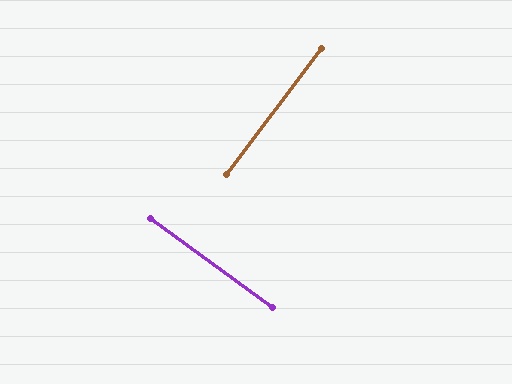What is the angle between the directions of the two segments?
Approximately 89 degrees.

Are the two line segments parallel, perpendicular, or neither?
Perpendicular — they meet at approximately 89°.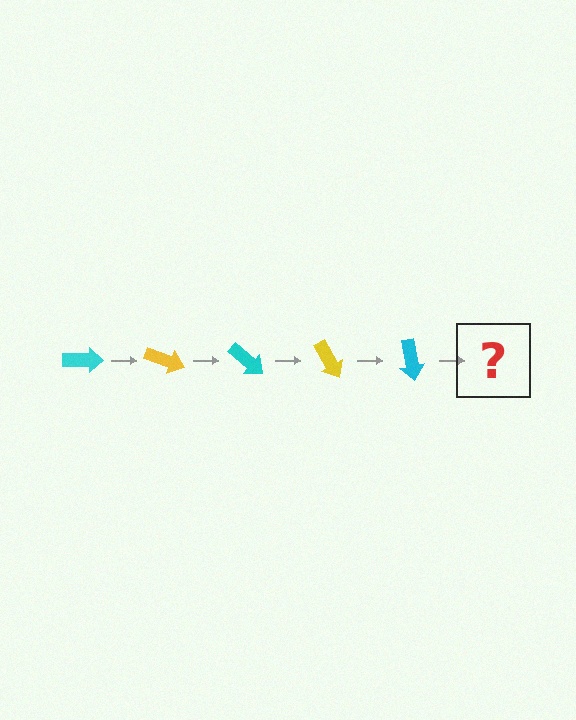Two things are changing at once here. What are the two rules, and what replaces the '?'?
The two rules are that it rotates 20 degrees each step and the color cycles through cyan and yellow. The '?' should be a yellow arrow, rotated 100 degrees from the start.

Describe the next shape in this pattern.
It should be a yellow arrow, rotated 100 degrees from the start.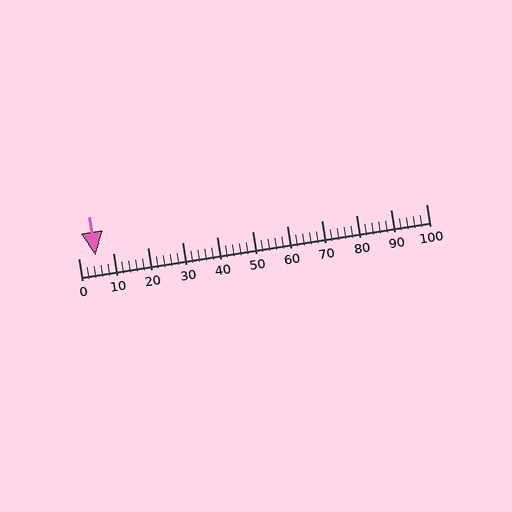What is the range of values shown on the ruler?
The ruler shows values from 0 to 100.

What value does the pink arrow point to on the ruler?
The pink arrow points to approximately 5.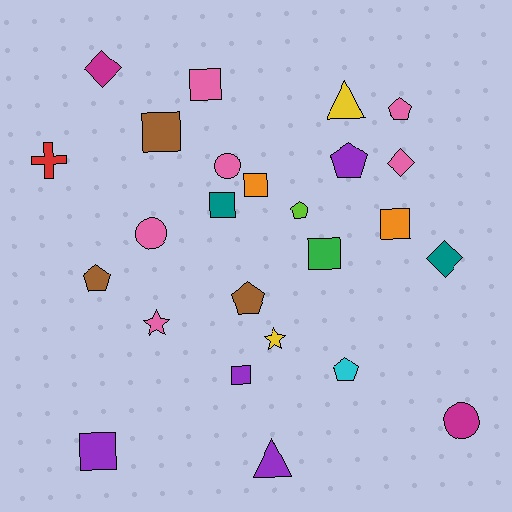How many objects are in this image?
There are 25 objects.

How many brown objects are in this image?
There are 3 brown objects.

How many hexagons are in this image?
There are no hexagons.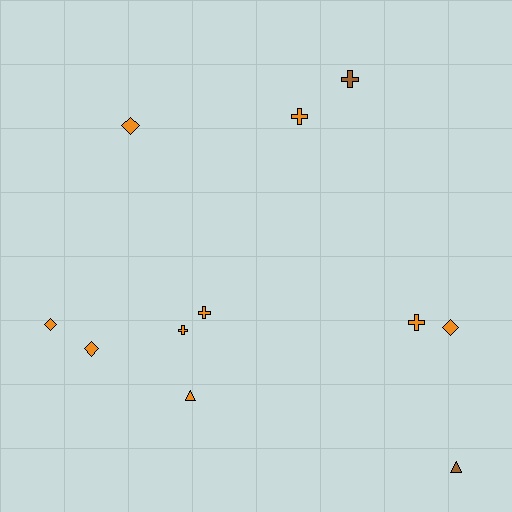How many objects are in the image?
There are 11 objects.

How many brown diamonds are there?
There are no brown diamonds.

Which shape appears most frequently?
Cross, with 5 objects.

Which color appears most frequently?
Orange, with 9 objects.